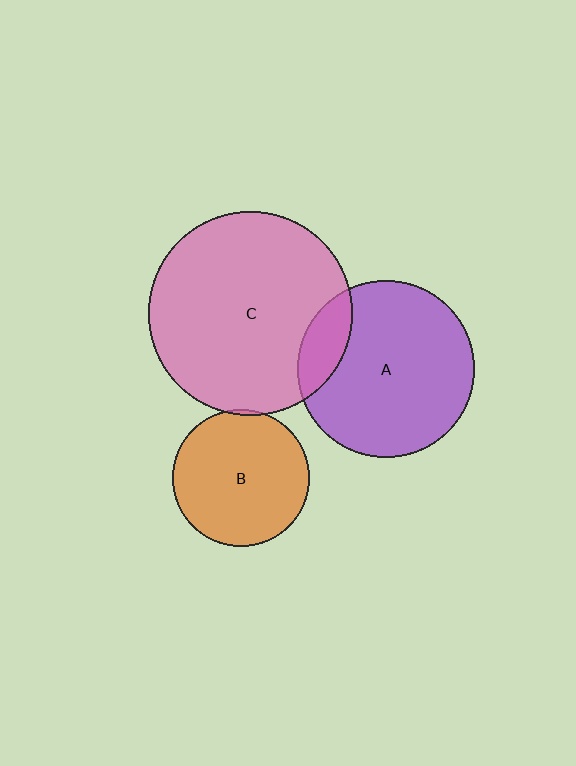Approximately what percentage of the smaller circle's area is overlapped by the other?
Approximately 5%.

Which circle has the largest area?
Circle C (pink).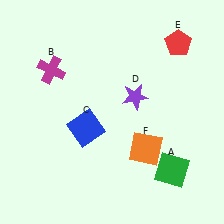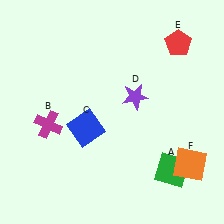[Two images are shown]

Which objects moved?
The objects that moved are: the magenta cross (B), the orange square (F).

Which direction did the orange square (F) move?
The orange square (F) moved right.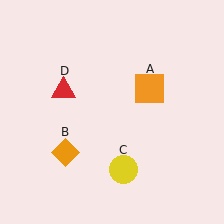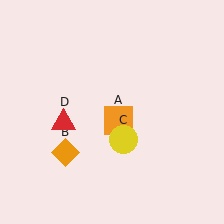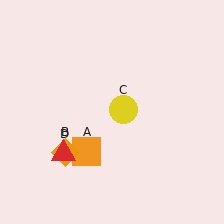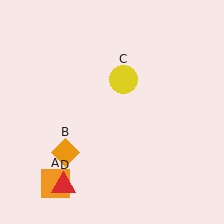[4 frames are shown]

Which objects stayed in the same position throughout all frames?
Orange diamond (object B) remained stationary.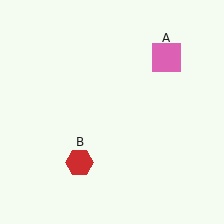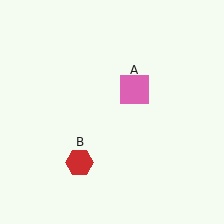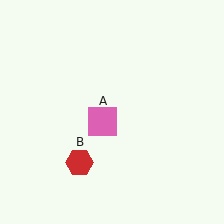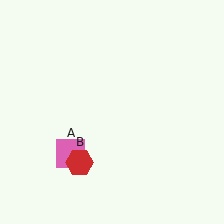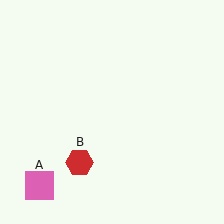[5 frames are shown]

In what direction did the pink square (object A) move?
The pink square (object A) moved down and to the left.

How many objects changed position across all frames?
1 object changed position: pink square (object A).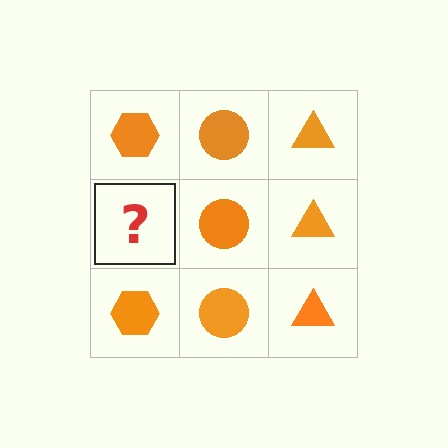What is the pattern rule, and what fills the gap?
The rule is that each column has a consistent shape. The gap should be filled with an orange hexagon.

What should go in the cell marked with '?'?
The missing cell should contain an orange hexagon.